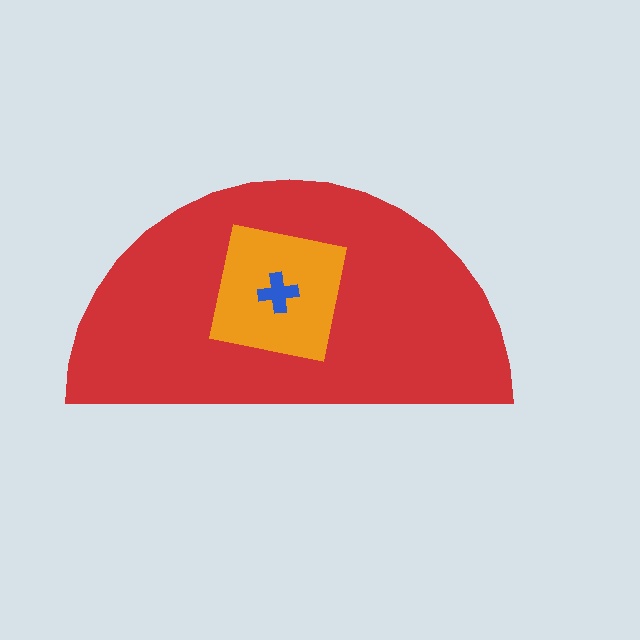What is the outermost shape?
The red semicircle.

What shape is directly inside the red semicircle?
The orange square.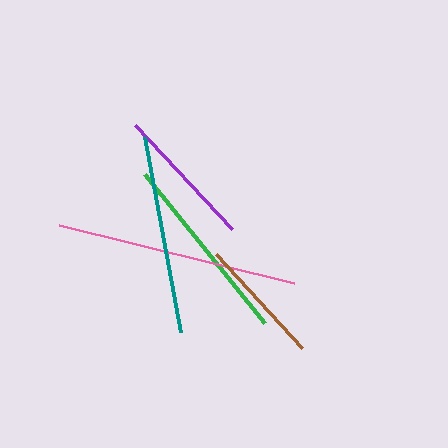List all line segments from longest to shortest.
From longest to shortest: pink, teal, green, purple, brown.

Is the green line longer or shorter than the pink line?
The pink line is longer than the green line.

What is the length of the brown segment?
The brown segment is approximately 128 pixels long.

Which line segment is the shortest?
The brown line is the shortest at approximately 128 pixels.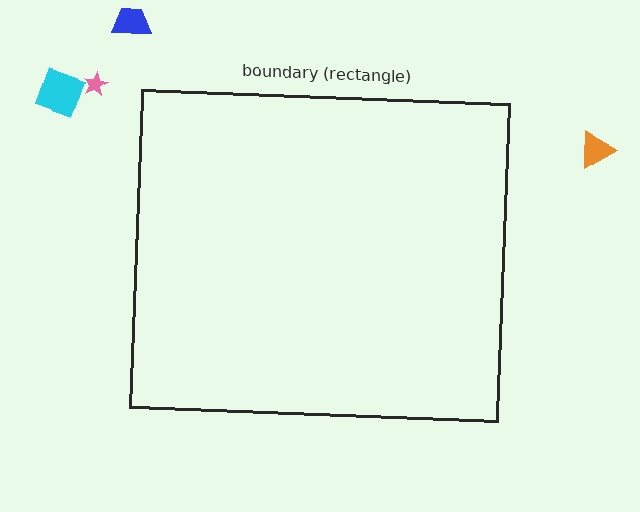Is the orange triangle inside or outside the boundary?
Outside.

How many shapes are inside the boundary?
0 inside, 4 outside.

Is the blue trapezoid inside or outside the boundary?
Outside.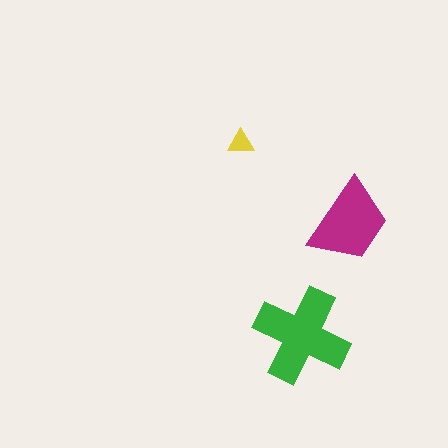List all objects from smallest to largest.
The yellow triangle, the magenta trapezoid, the green cross.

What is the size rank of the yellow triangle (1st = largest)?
3rd.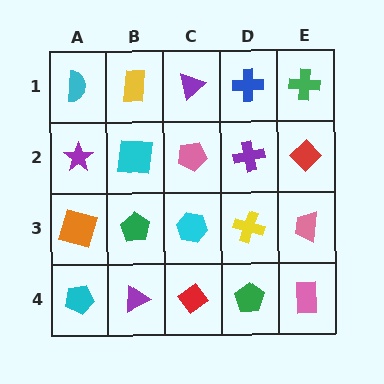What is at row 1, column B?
A yellow rectangle.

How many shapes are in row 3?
5 shapes.